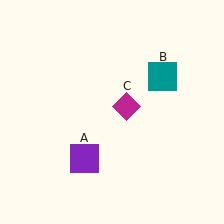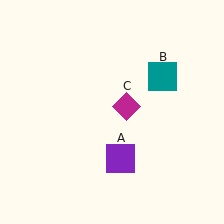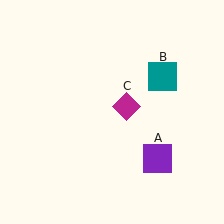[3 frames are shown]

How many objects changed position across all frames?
1 object changed position: purple square (object A).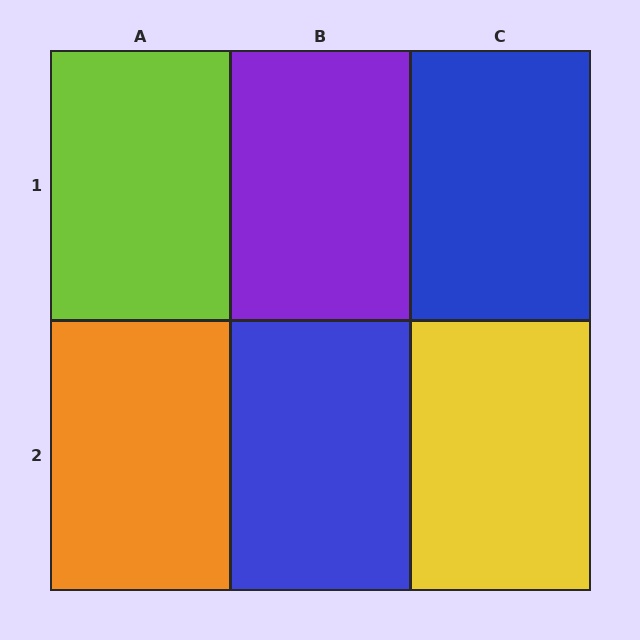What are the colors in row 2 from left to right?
Orange, blue, yellow.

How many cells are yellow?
1 cell is yellow.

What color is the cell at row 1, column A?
Lime.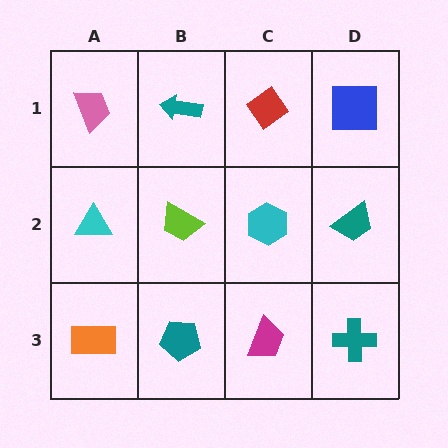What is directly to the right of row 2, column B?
A cyan hexagon.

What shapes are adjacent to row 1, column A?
A cyan triangle (row 2, column A), a teal arrow (row 1, column B).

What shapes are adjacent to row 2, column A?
A pink trapezoid (row 1, column A), an orange rectangle (row 3, column A), a lime trapezoid (row 2, column B).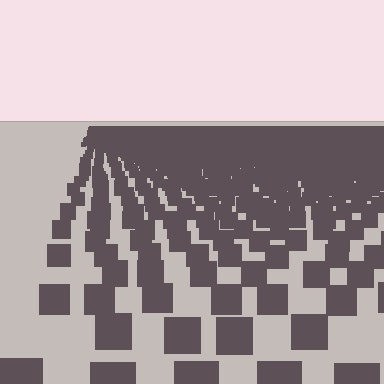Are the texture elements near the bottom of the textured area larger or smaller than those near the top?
Larger. Near the bottom, elements are closer to the viewer and appear at a bigger on-screen size.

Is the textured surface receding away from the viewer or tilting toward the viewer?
The surface is receding away from the viewer. Texture elements get smaller and denser toward the top.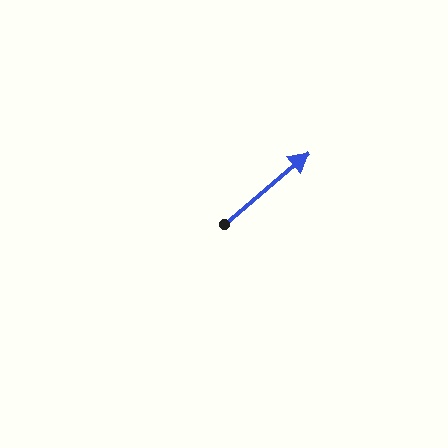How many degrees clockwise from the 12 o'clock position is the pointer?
Approximately 50 degrees.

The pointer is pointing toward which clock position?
Roughly 2 o'clock.